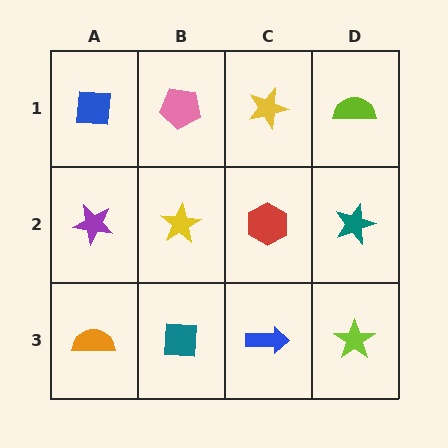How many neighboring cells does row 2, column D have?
3.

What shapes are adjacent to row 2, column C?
A yellow star (row 1, column C), a blue arrow (row 3, column C), a yellow star (row 2, column B), a teal star (row 2, column D).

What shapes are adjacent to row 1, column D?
A teal star (row 2, column D), a yellow star (row 1, column C).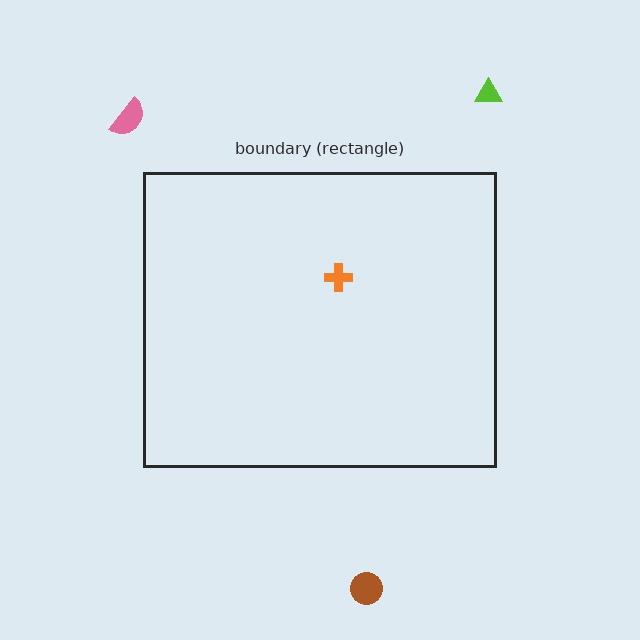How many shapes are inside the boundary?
1 inside, 3 outside.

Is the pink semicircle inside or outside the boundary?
Outside.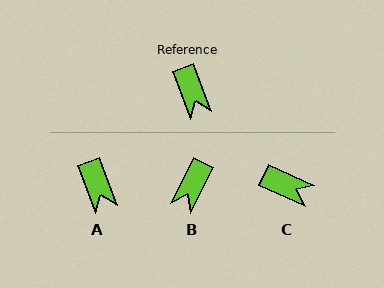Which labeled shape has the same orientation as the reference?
A.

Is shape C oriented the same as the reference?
No, it is off by about 45 degrees.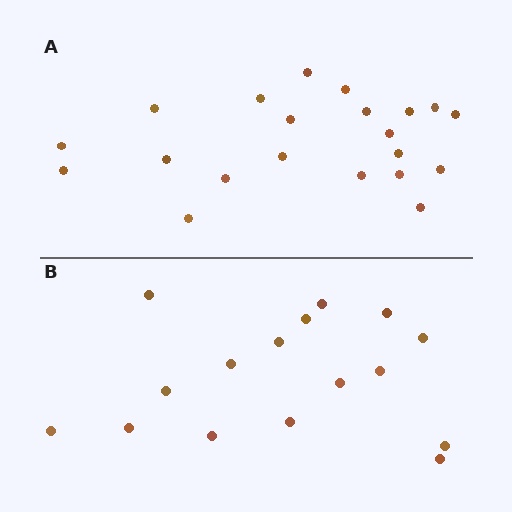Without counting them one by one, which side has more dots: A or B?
Region A (the top region) has more dots.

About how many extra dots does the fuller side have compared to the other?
Region A has about 5 more dots than region B.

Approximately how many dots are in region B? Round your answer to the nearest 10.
About 20 dots. (The exact count is 16, which rounds to 20.)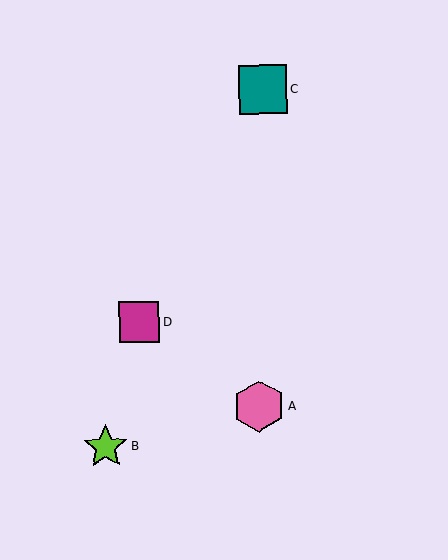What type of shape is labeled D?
Shape D is a magenta square.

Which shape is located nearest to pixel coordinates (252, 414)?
The pink hexagon (labeled A) at (259, 406) is nearest to that location.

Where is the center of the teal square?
The center of the teal square is at (263, 90).